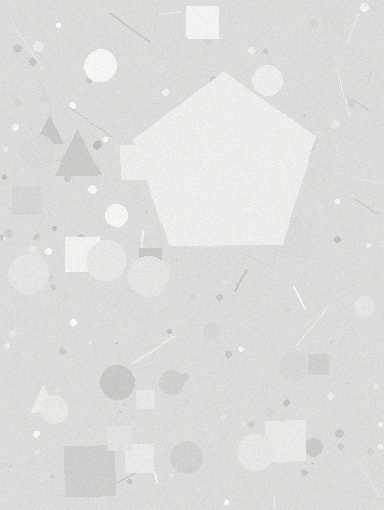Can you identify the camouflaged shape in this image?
The camouflaged shape is a pentagon.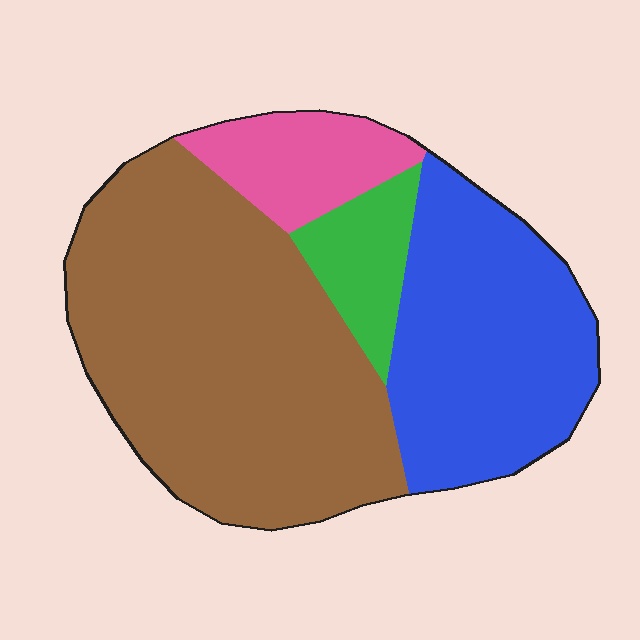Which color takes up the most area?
Brown, at roughly 50%.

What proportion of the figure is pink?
Pink covers 11% of the figure.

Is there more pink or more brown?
Brown.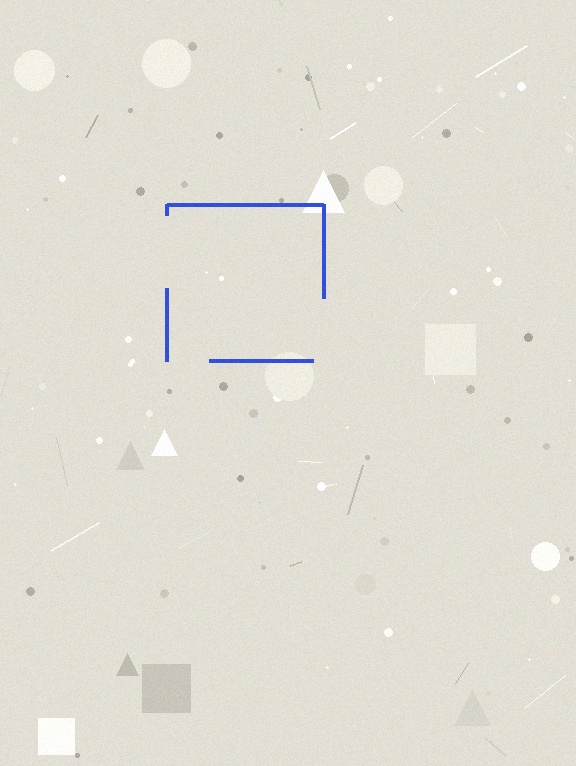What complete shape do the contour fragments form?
The contour fragments form a square.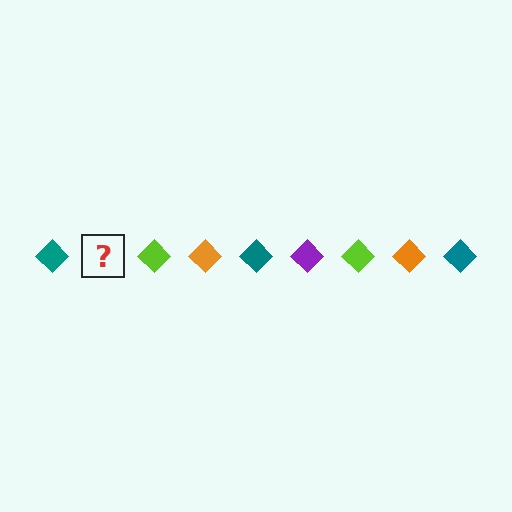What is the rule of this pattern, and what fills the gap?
The rule is that the pattern cycles through teal, purple, lime, orange diamonds. The gap should be filled with a purple diamond.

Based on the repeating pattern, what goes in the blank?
The blank should be a purple diamond.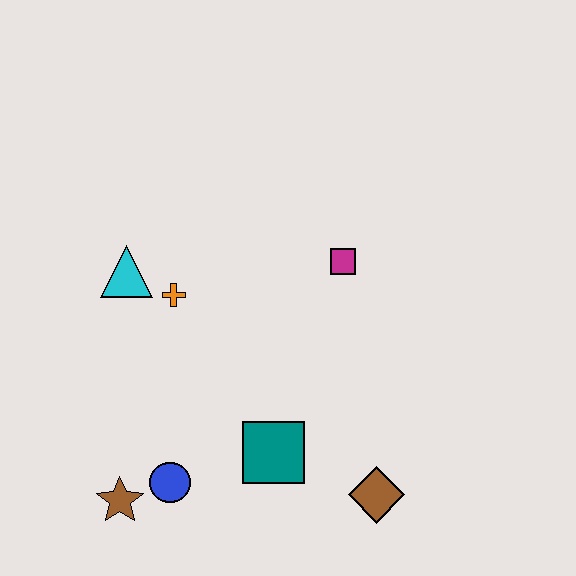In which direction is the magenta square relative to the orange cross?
The magenta square is to the right of the orange cross.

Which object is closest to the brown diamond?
The teal square is closest to the brown diamond.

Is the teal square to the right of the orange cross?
Yes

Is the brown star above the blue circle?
No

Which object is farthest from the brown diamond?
The cyan triangle is farthest from the brown diamond.